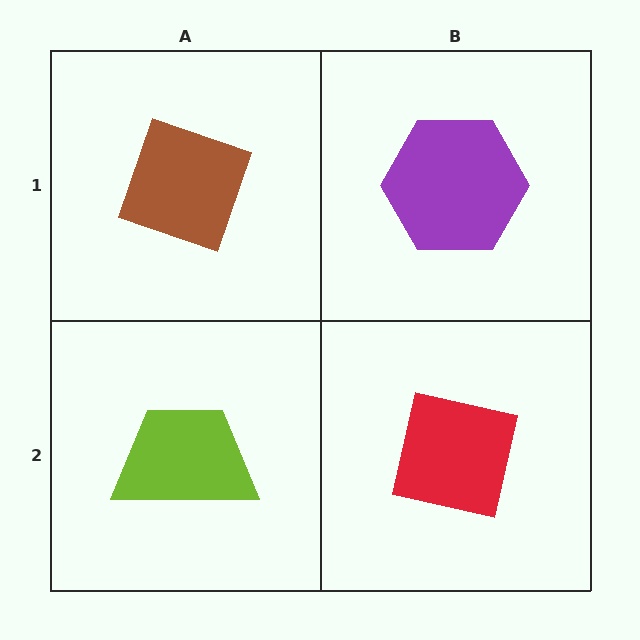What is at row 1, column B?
A purple hexagon.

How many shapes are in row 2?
2 shapes.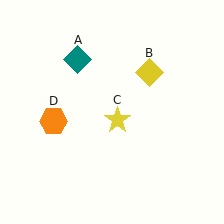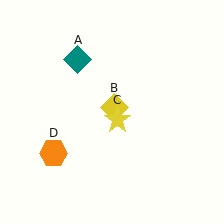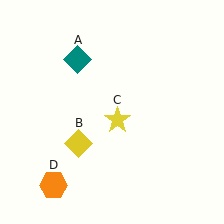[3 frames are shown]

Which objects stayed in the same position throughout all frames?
Teal diamond (object A) and yellow star (object C) remained stationary.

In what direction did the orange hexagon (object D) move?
The orange hexagon (object D) moved down.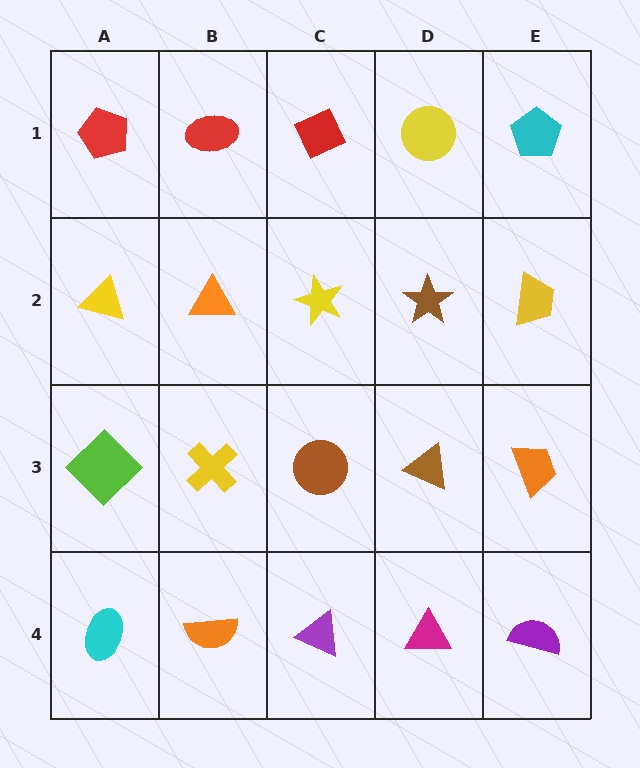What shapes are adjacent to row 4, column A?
A lime diamond (row 3, column A), an orange semicircle (row 4, column B).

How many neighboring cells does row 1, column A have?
2.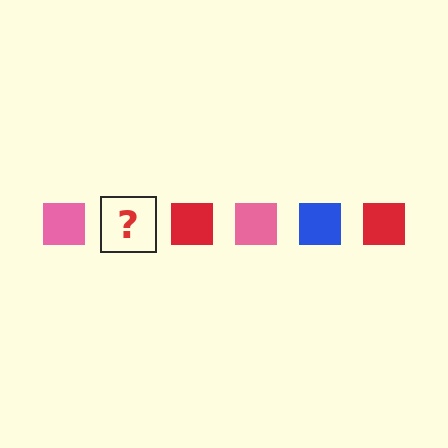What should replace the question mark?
The question mark should be replaced with a blue square.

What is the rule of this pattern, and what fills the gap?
The rule is that the pattern cycles through pink, blue, red squares. The gap should be filled with a blue square.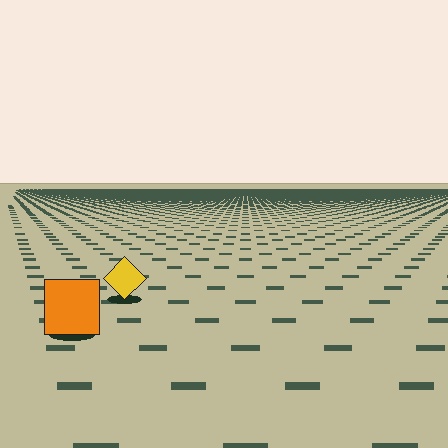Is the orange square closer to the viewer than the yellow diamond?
Yes. The orange square is closer — you can tell from the texture gradient: the ground texture is coarser near it.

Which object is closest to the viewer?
The orange square is closest. The texture marks near it are larger and more spread out.